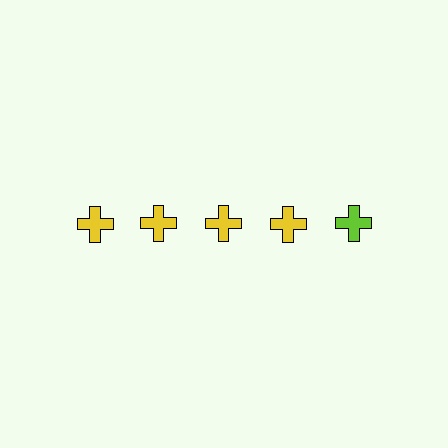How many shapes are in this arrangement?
There are 5 shapes arranged in a grid pattern.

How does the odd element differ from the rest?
It has a different color: lime instead of yellow.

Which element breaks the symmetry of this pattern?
The lime cross in the top row, rightmost column breaks the symmetry. All other shapes are yellow crosses.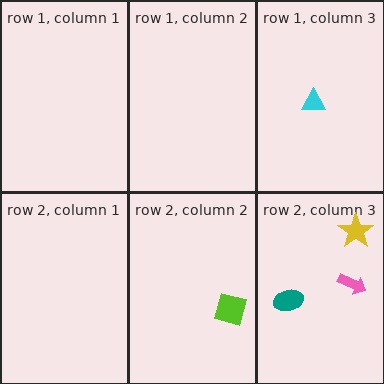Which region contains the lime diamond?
The row 2, column 2 region.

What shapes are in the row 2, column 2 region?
The lime diamond.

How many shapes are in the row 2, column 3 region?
3.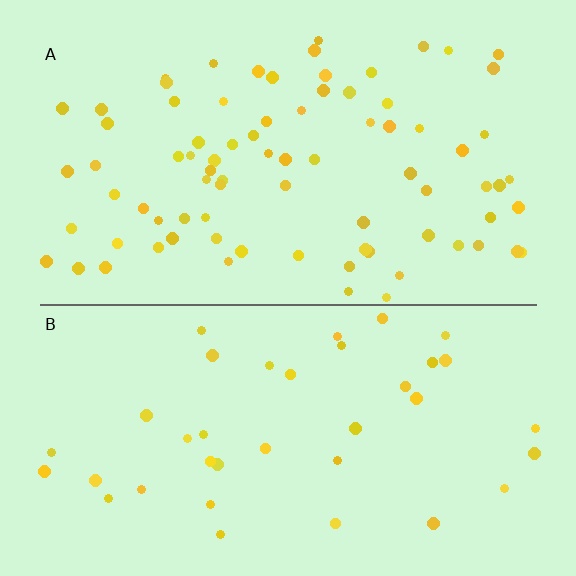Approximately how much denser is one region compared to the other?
Approximately 2.2× — region A over region B.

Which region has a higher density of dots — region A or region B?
A (the top).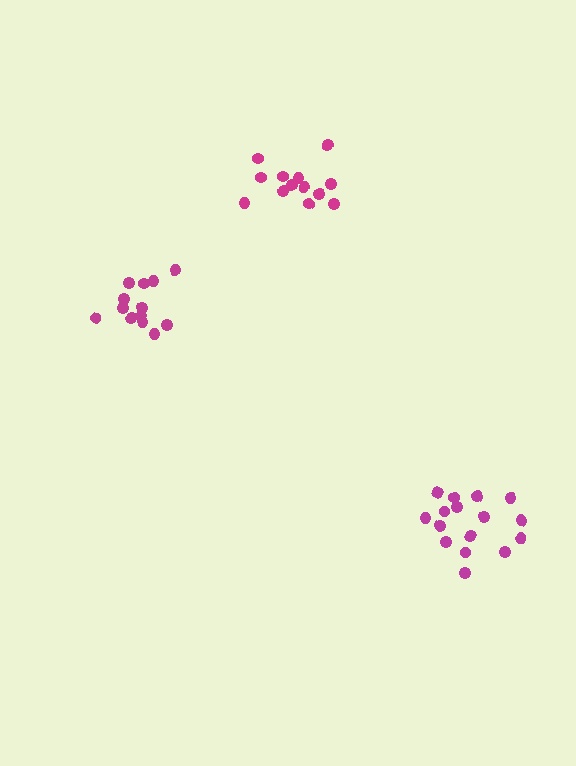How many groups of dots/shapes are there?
There are 3 groups.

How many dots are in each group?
Group 1: 16 dots, Group 2: 13 dots, Group 3: 13 dots (42 total).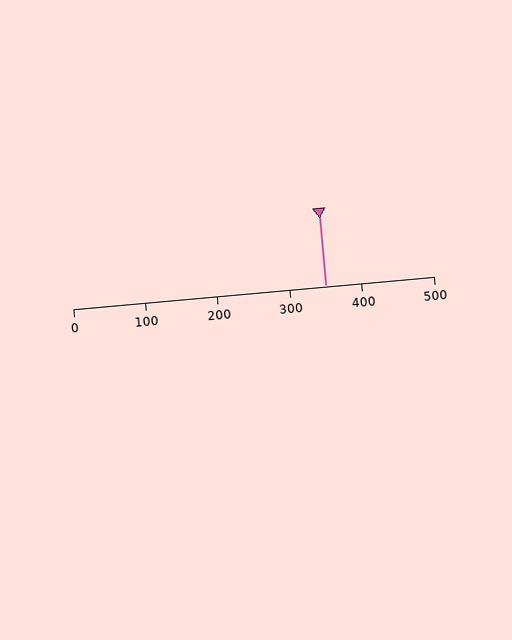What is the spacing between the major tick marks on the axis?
The major ticks are spaced 100 apart.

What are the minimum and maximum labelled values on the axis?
The axis runs from 0 to 500.